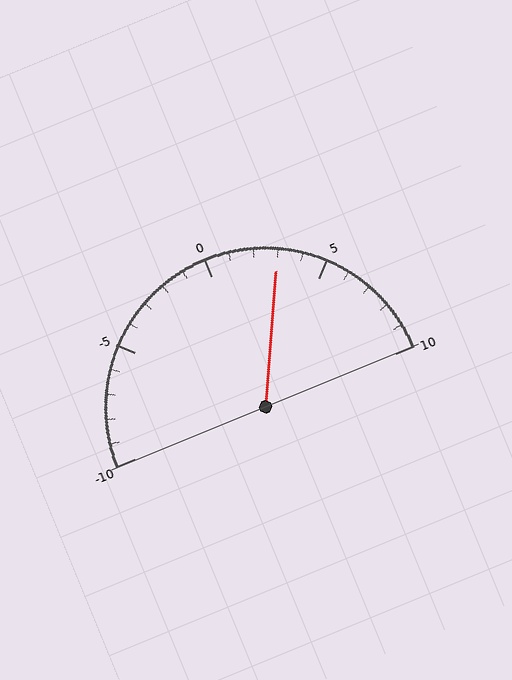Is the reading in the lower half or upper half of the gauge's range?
The reading is in the upper half of the range (-10 to 10).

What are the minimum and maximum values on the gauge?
The gauge ranges from -10 to 10.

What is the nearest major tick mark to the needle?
The nearest major tick mark is 5.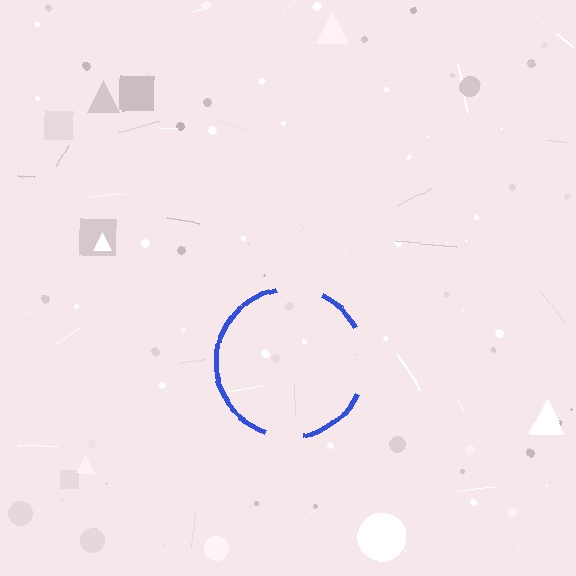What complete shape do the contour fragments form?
The contour fragments form a circle.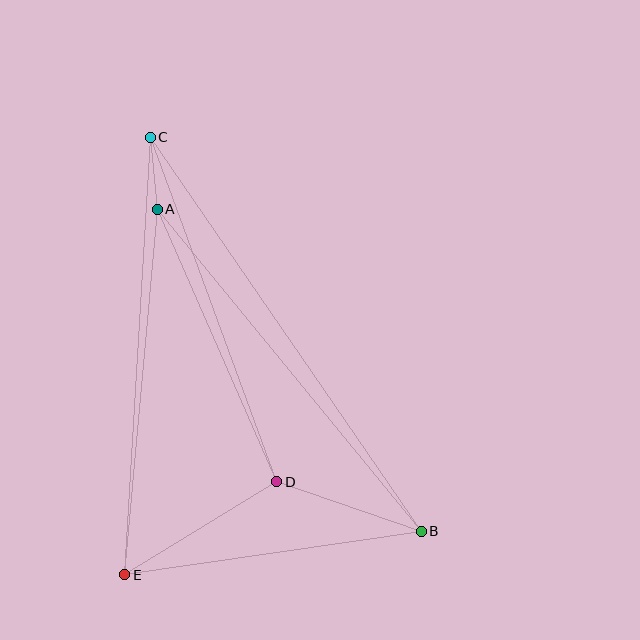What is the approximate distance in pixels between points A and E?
The distance between A and E is approximately 367 pixels.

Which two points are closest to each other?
Points A and C are closest to each other.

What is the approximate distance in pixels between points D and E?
The distance between D and E is approximately 178 pixels.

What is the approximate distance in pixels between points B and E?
The distance between B and E is approximately 300 pixels.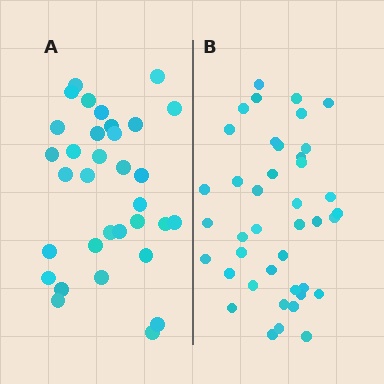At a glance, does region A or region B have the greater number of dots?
Region B (the right region) has more dots.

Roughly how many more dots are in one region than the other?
Region B has roughly 8 or so more dots than region A.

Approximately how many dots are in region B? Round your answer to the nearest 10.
About 40 dots. (The exact count is 41, which rounds to 40.)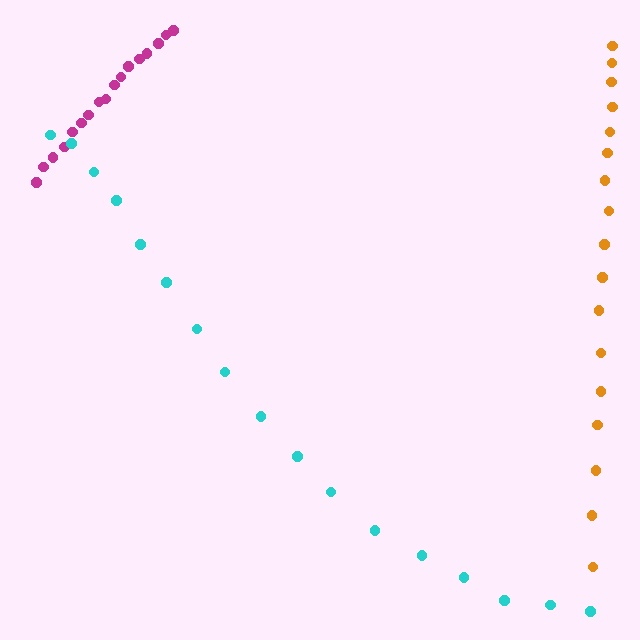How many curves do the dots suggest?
There are 3 distinct paths.